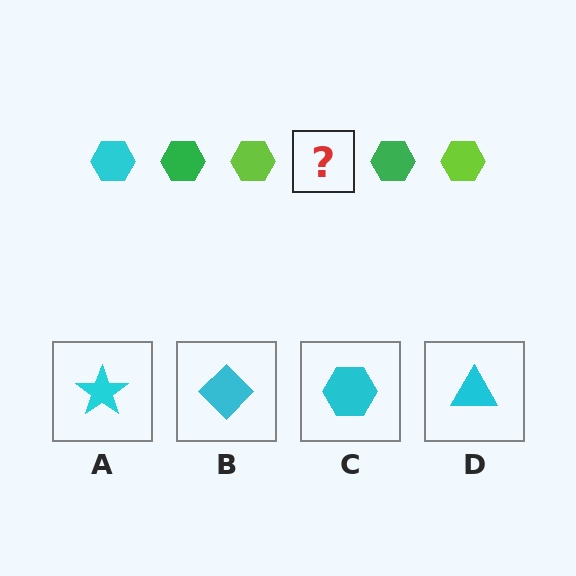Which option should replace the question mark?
Option C.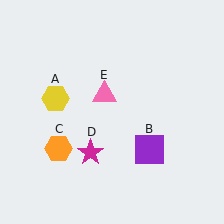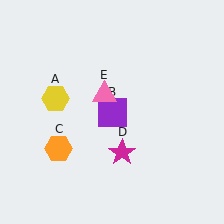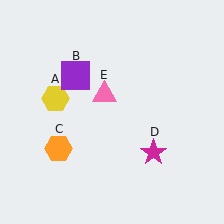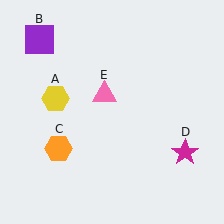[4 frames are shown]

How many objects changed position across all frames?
2 objects changed position: purple square (object B), magenta star (object D).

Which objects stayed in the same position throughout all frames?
Yellow hexagon (object A) and orange hexagon (object C) and pink triangle (object E) remained stationary.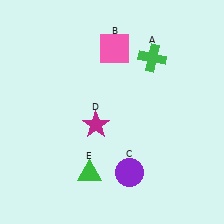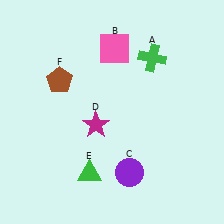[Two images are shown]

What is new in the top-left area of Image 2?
A brown pentagon (F) was added in the top-left area of Image 2.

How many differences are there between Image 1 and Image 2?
There is 1 difference between the two images.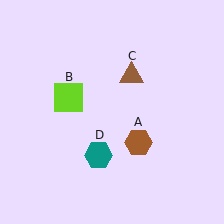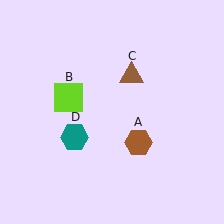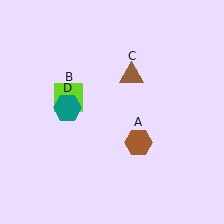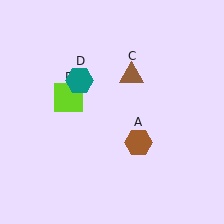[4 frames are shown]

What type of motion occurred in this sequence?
The teal hexagon (object D) rotated clockwise around the center of the scene.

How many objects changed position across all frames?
1 object changed position: teal hexagon (object D).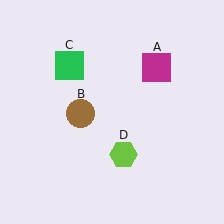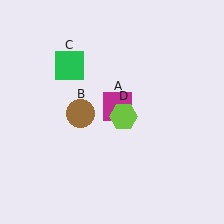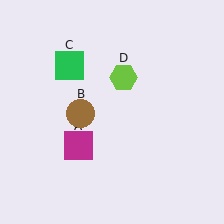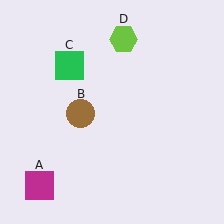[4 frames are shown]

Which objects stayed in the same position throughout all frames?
Brown circle (object B) and green square (object C) remained stationary.